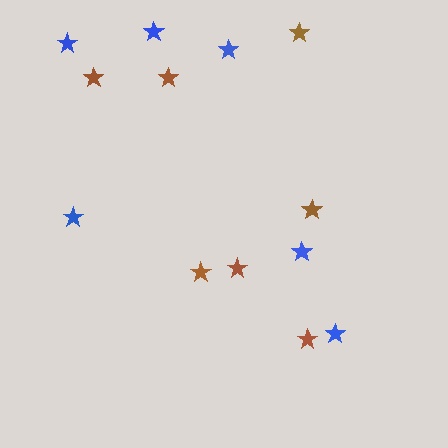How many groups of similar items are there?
There are 2 groups: one group of blue stars (6) and one group of brown stars (7).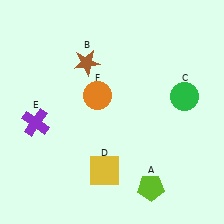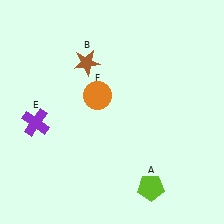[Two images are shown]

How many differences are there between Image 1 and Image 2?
There are 2 differences between the two images.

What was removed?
The yellow square (D), the green circle (C) were removed in Image 2.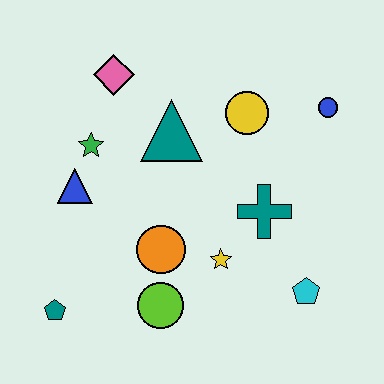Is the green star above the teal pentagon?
Yes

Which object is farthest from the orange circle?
The blue circle is farthest from the orange circle.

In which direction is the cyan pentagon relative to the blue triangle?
The cyan pentagon is to the right of the blue triangle.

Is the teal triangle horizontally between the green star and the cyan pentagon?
Yes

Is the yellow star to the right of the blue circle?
No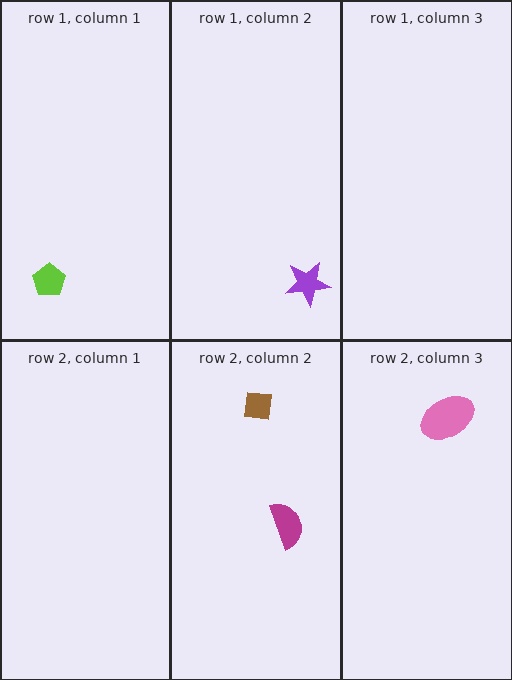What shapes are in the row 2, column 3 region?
The pink ellipse.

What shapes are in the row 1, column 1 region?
The lime pentagon.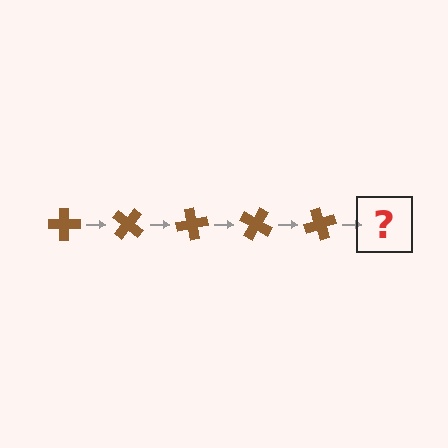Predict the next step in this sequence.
The next step is a brown cross rotated 200 degrees.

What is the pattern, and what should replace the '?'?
The pattern is that the cross rotates 40 degrees each step. The '?' should be a brown cross rotated 200 degrees.